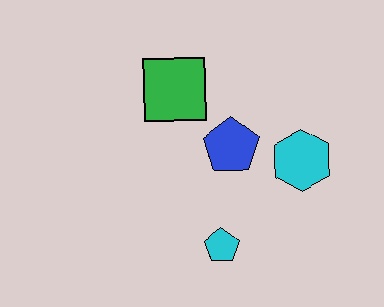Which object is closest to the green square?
The blue pentagon is closest to the green square.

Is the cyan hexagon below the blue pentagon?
Yes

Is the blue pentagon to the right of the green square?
Yes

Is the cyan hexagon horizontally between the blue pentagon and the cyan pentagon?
No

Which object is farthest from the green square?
The cyan pentagon is farthest from the green square.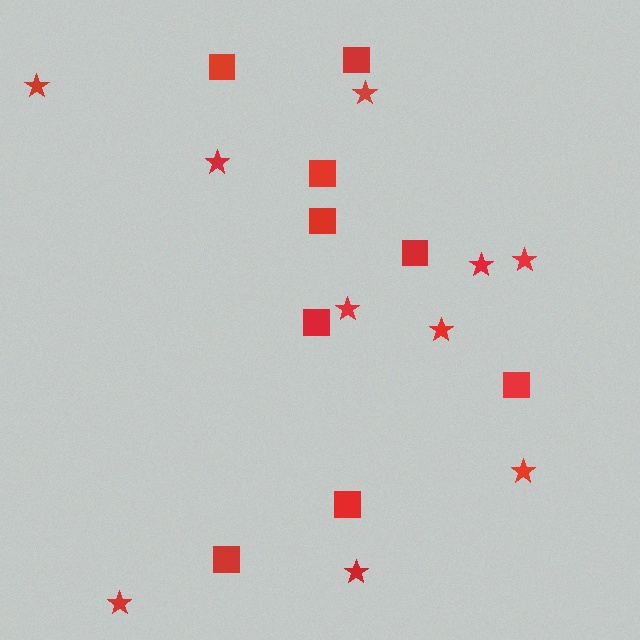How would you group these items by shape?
There are 2 groups: one group of stars (10) and one group of squares (9).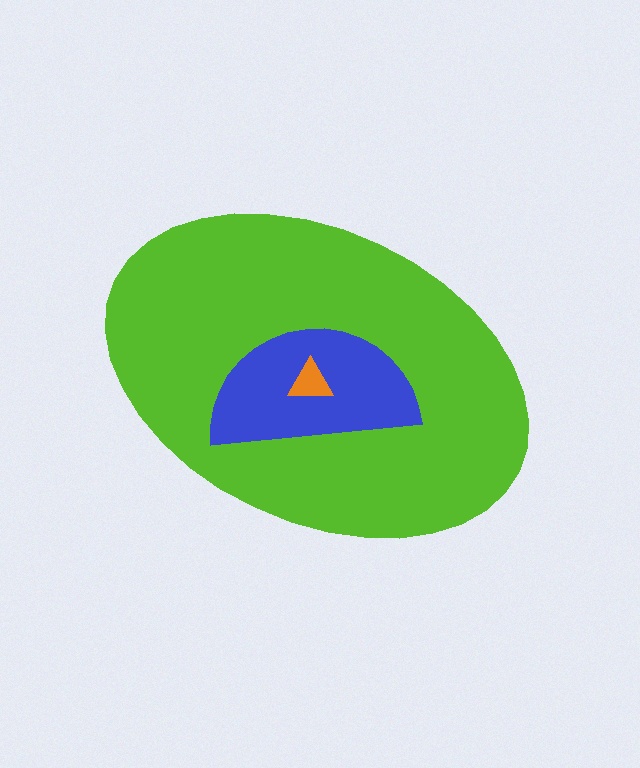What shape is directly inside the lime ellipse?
The blue semicircle.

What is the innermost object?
The orange triangle.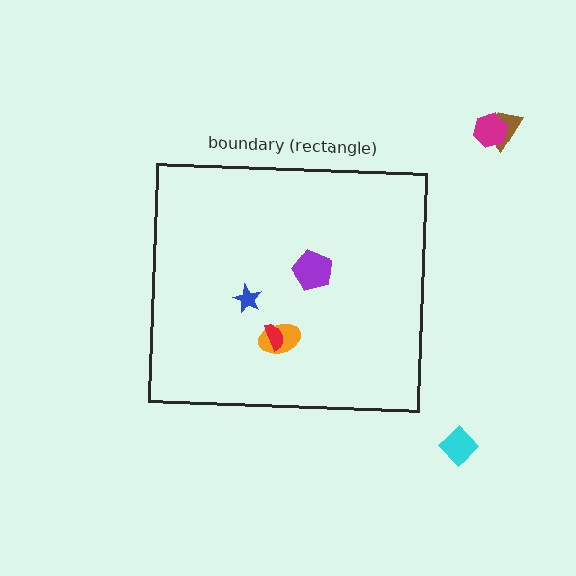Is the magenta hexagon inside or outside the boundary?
Outside.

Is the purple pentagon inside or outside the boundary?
Inside.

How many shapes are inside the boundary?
4 inside, 3 outside.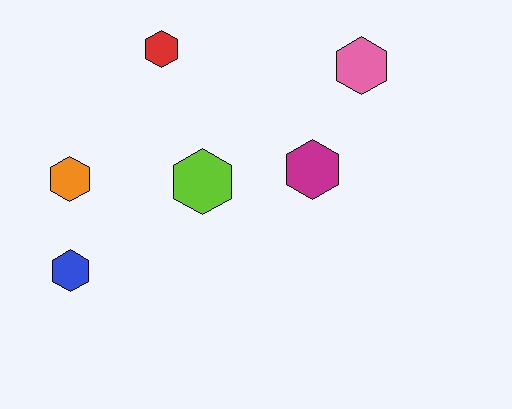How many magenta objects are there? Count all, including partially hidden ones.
There is 1 magenta object.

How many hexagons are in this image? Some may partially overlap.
There are 6 hexagons.